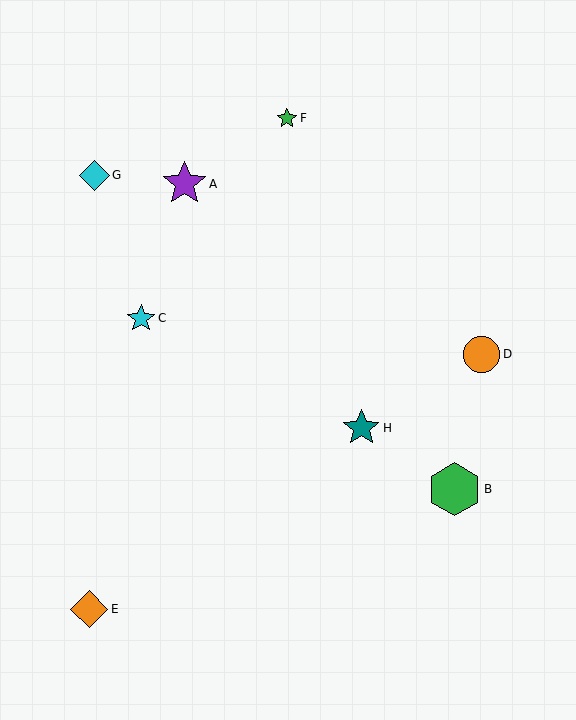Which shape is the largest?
The green hexagon (labeled B) is the largest.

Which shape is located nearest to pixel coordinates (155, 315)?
The cyan star (labeled C) at (141, 318) is nearest to that location.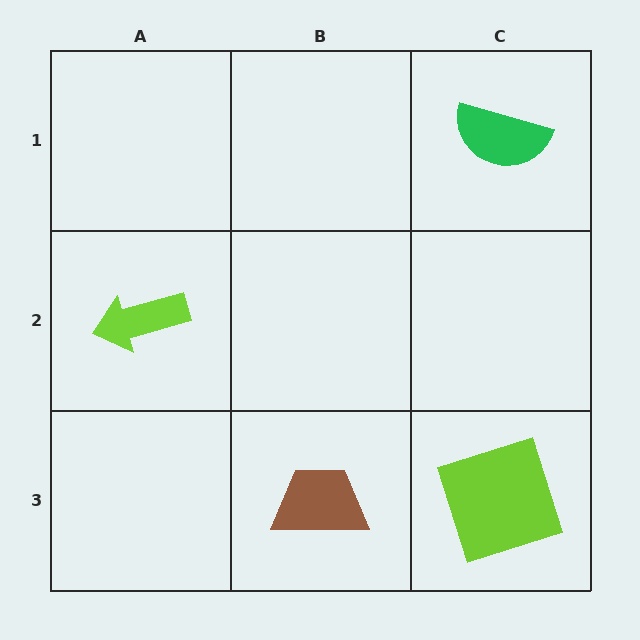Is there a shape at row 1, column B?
No, that cell is empty.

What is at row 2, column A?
A lime arrow.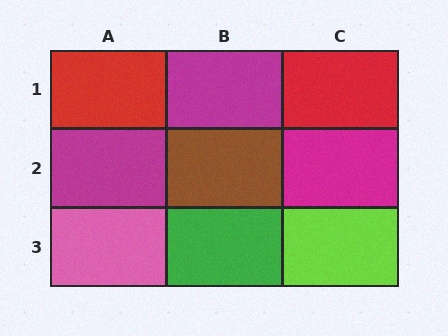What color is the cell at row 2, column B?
Brown.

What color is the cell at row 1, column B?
Magenta.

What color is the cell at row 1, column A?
Red.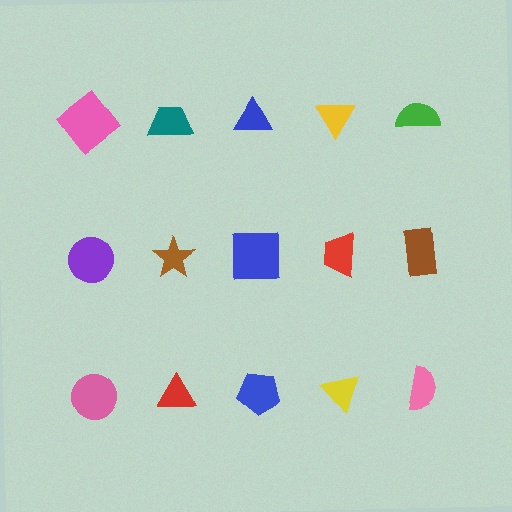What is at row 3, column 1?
A pink circle.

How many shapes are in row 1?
5 shapes.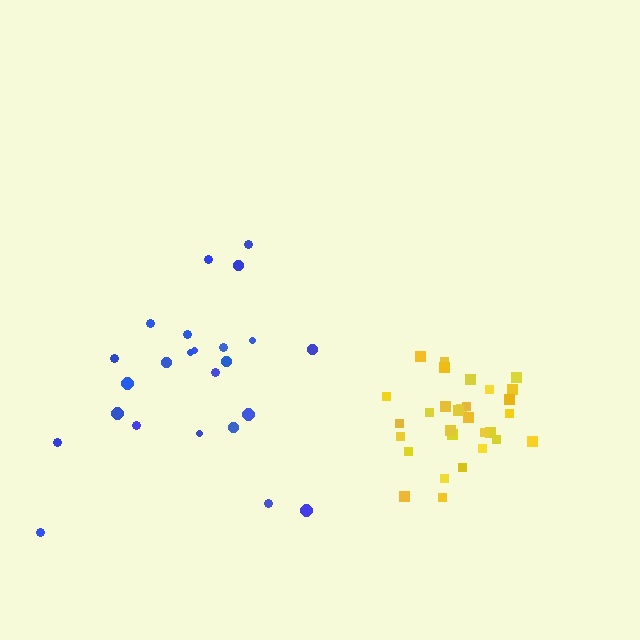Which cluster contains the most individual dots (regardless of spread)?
Yellow (30).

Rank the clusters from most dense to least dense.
yellow, blue.